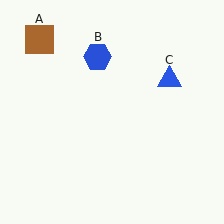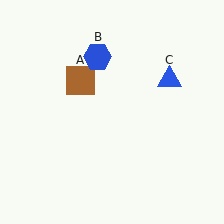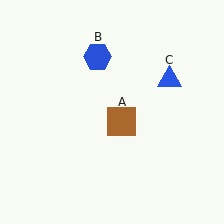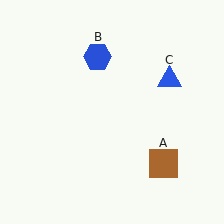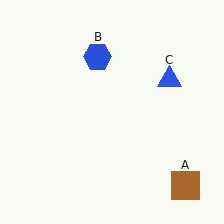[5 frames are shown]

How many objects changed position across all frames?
1 object changed position: brown square (object A).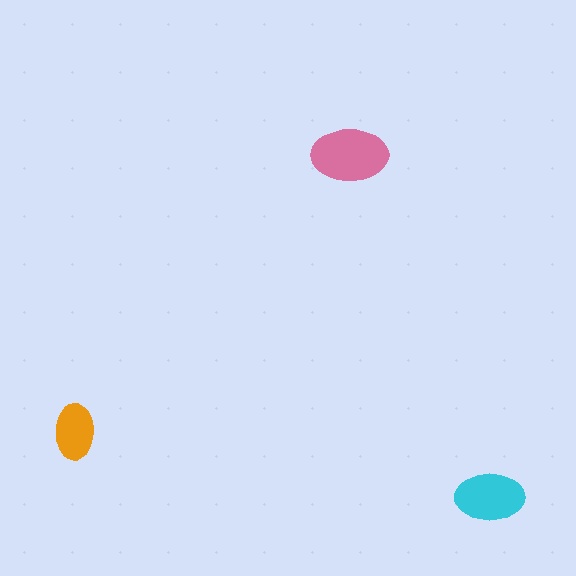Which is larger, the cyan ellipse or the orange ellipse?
The cyan one.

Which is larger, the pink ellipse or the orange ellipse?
The pink one.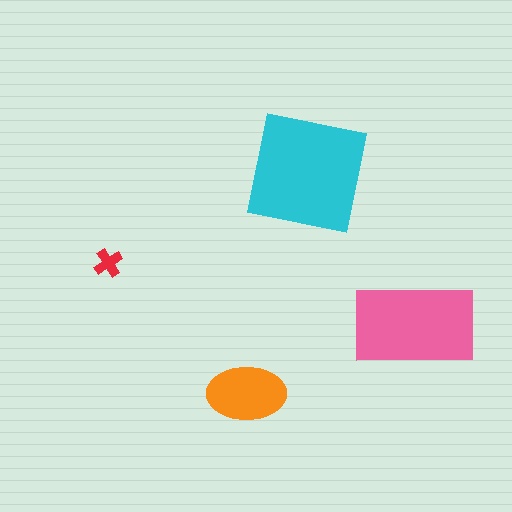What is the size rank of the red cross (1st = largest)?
4th.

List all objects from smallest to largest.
The red cross, the orange ellipse, the pink rectangle, the cyan square.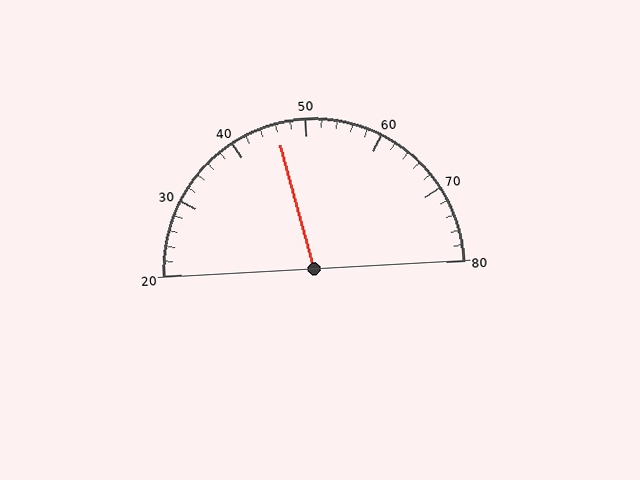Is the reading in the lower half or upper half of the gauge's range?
The reading is in the lower half of the range (20 to 80).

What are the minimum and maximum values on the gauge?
The gauge ranges from 20 to 80.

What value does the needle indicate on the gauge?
The needle indicates approximately 46.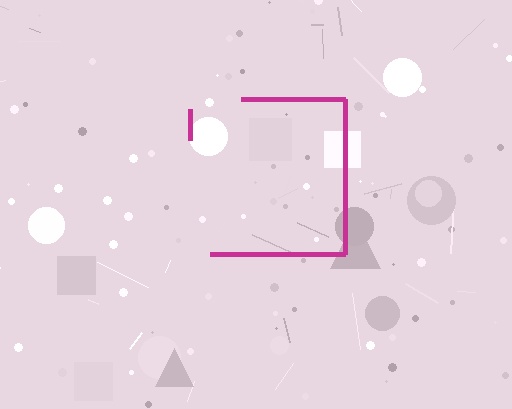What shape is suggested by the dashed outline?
The dashed outline suggests a square.